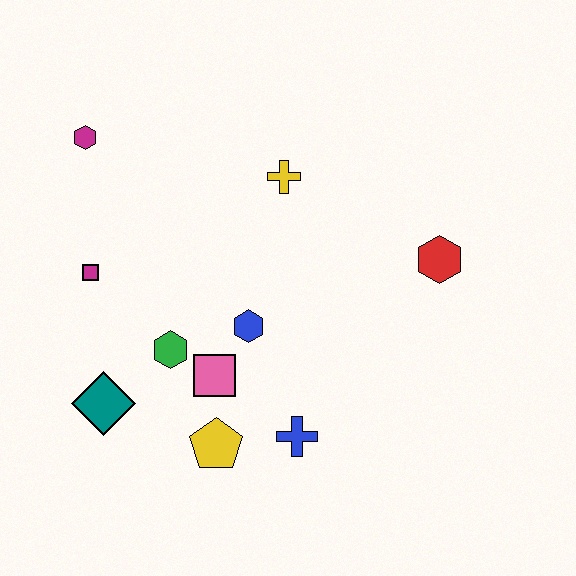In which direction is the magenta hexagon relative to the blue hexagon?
The magenta hexagon is above the blue hexagon.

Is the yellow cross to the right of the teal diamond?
Yes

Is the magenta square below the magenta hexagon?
Yes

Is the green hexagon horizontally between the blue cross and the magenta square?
Yes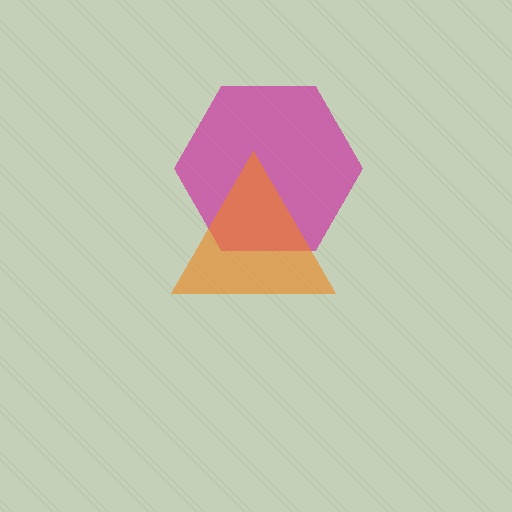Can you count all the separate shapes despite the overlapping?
Yes, there are 2 separate shapes.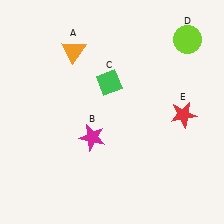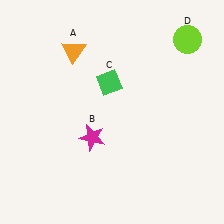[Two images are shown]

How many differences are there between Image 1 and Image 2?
There is 1 difference between the two images.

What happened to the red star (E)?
The red star (E) was removed in Image 2. It was in the bottom-right area of Image 1.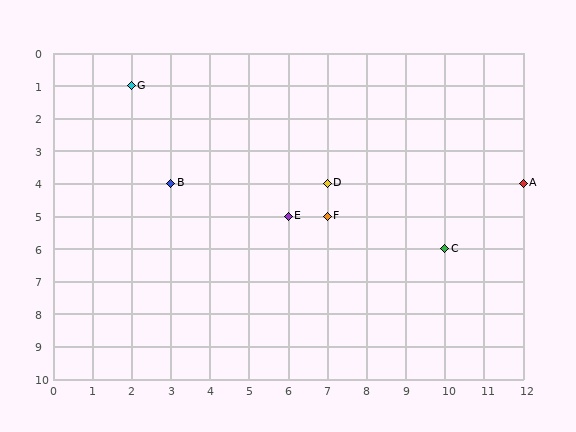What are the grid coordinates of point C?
Point C is at grid coordinates (10, 6).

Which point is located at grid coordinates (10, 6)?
Point C is at (10, 6).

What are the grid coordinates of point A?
Point A is at grid coordinates (12, 4).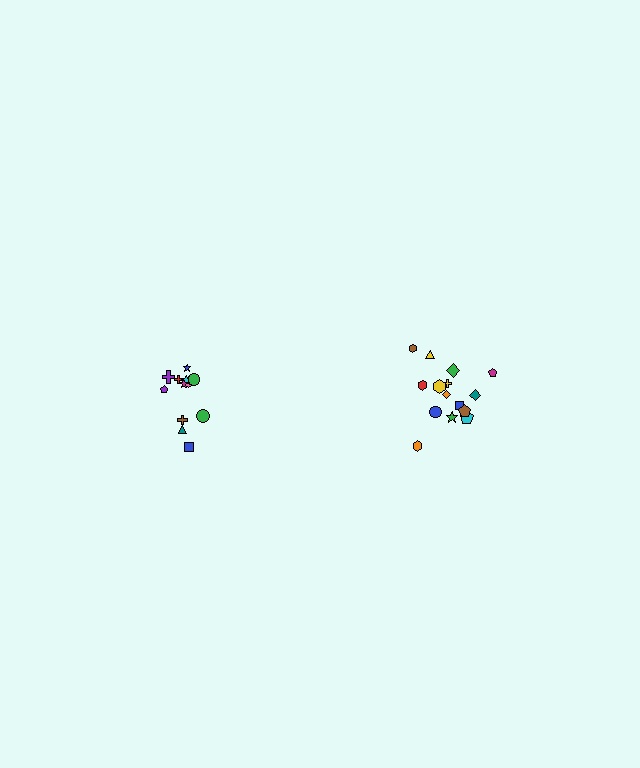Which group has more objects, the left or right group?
The right group.